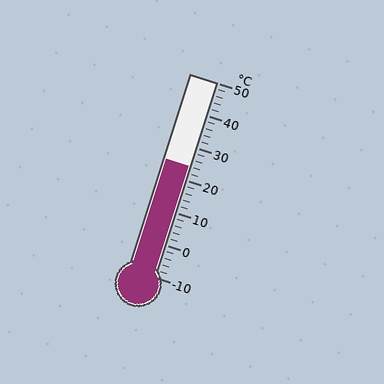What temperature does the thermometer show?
The thermometer shows approximately 24°C.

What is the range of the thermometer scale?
The thermometer scale ranges from -10°C to 50°C.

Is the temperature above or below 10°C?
The temperature is above 10°C.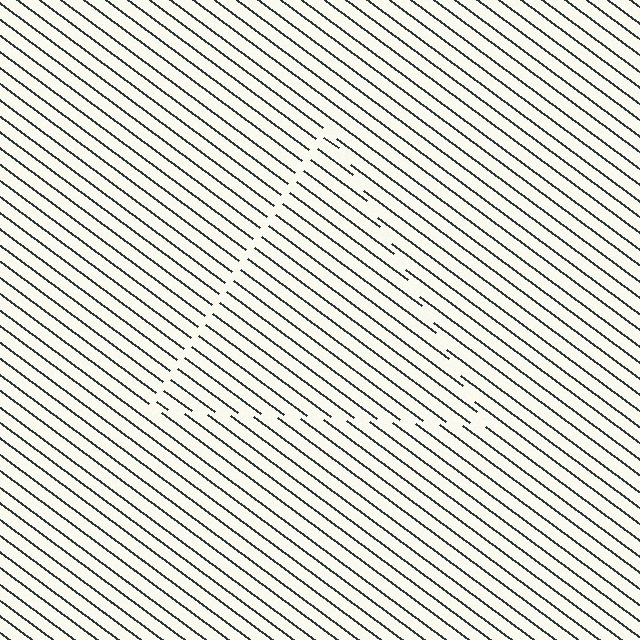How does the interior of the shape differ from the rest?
The interior of the shape contains the same grating, shifted by half a period — the contour is defined by the phase discontinuity where line-ends from the inner and outer gratings abut.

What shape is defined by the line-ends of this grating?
An illusory triangle. The interior of the shape contains the same grating, shifted by half a period — the contour is defined by the phase discontinuity where line-ends from the inner and outer gratings abut.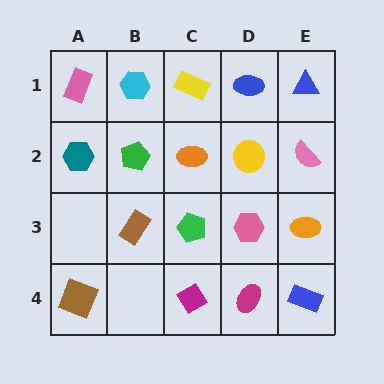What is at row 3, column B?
A brown rectangle.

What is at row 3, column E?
An orange ellipse.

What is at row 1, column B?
A cyan hexagon.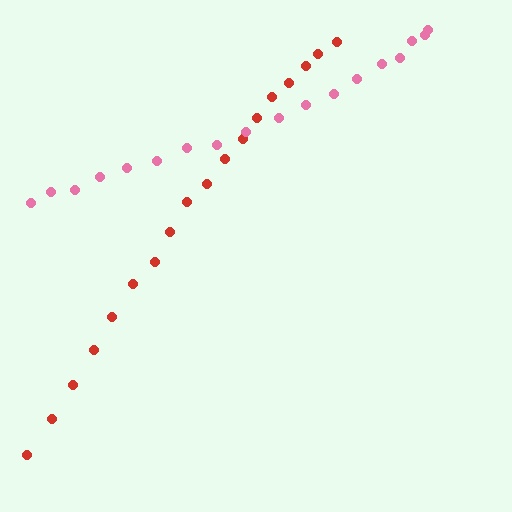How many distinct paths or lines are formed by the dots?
There are 2 distinct paths.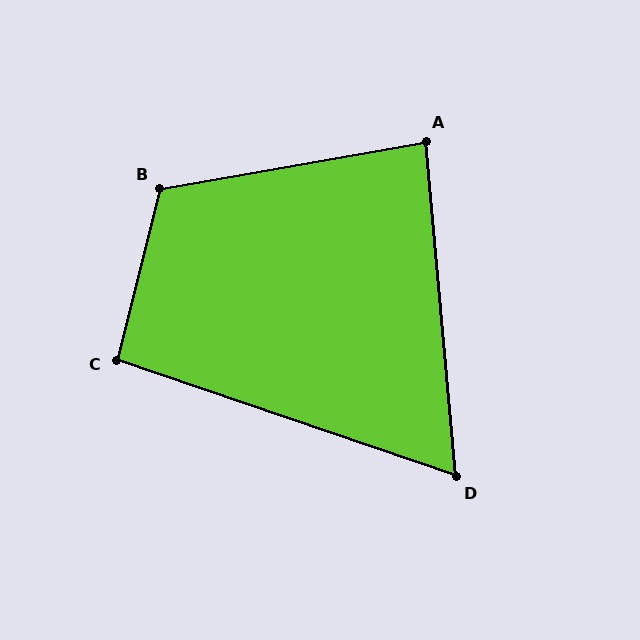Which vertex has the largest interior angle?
B, at approximately 114 degrees.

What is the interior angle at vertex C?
Approximately 95 degrees (approximately right).